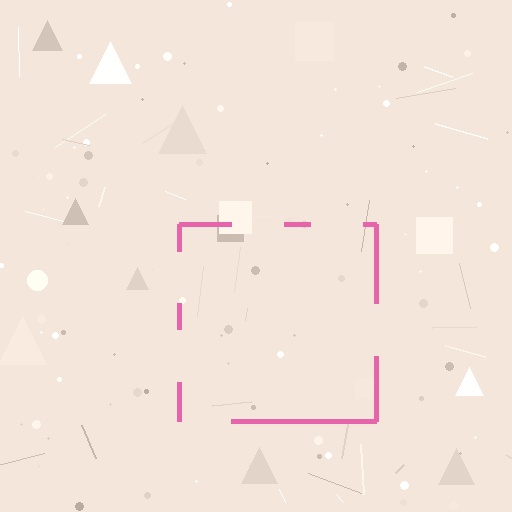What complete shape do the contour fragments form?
The contour fragments form a square.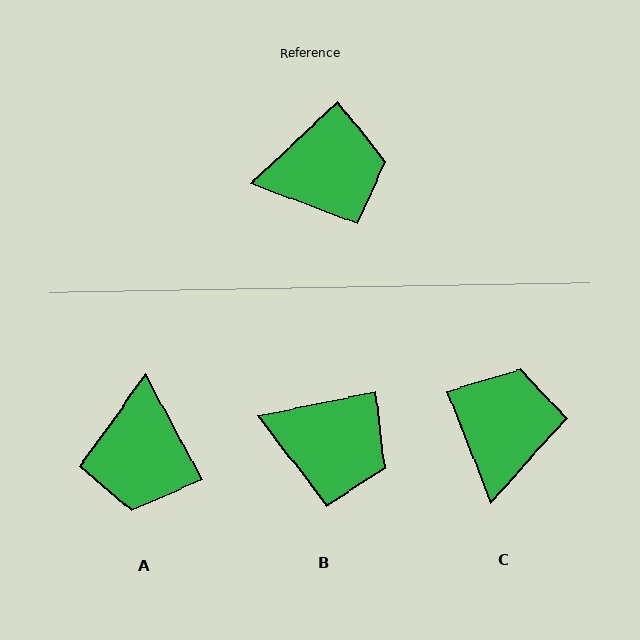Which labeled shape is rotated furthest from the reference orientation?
A, about 105 degrees away.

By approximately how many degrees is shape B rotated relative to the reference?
Approximately 32 degrees clockwise.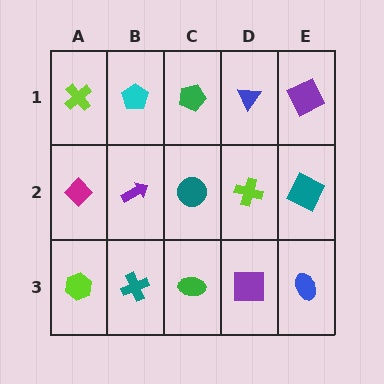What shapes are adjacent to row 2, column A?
A lime cross (row 1, column A), a lime hexagon (row 3, column A), a purple arrow (row 2, column B).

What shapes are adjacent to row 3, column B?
A purple arrow (row 2, column B), a lime hexagon (row 3, column A), a green ellipse (row 3, column C).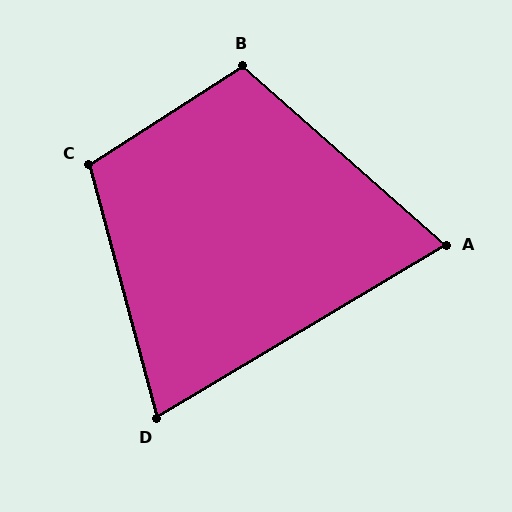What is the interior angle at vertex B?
Approximately 106 degrees (obtuse).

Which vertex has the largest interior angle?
C, at approximately 108 degrees.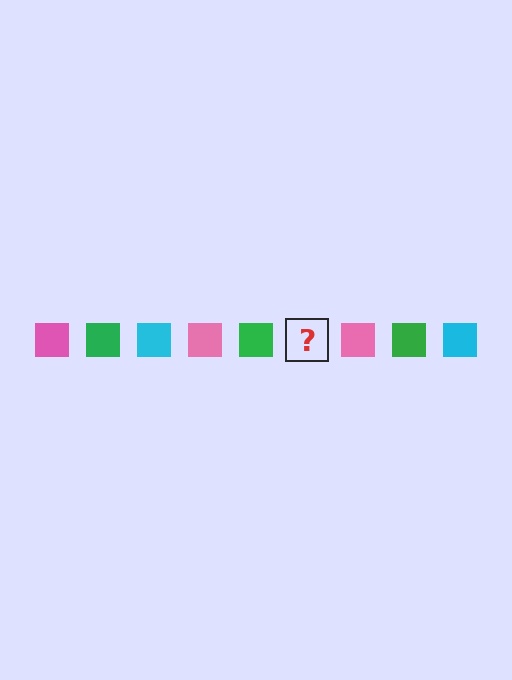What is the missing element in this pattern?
The missing element is a cyan square.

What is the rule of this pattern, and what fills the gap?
The rule is that the pattern cycles through pink, green, cyan squares. The gap should be filled with a cyan square.